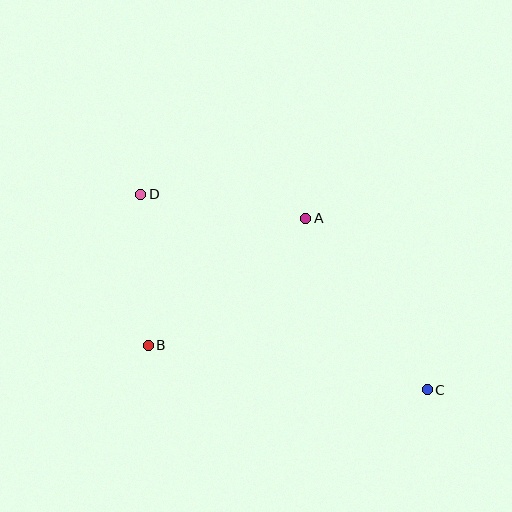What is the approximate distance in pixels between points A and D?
The distance between A and D is approximately 167 pixels.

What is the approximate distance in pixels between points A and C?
The distance between A and C is approximately 210 pixels.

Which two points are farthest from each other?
Points C and D are farthest from each other.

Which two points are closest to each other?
Points B and D are closest to each other.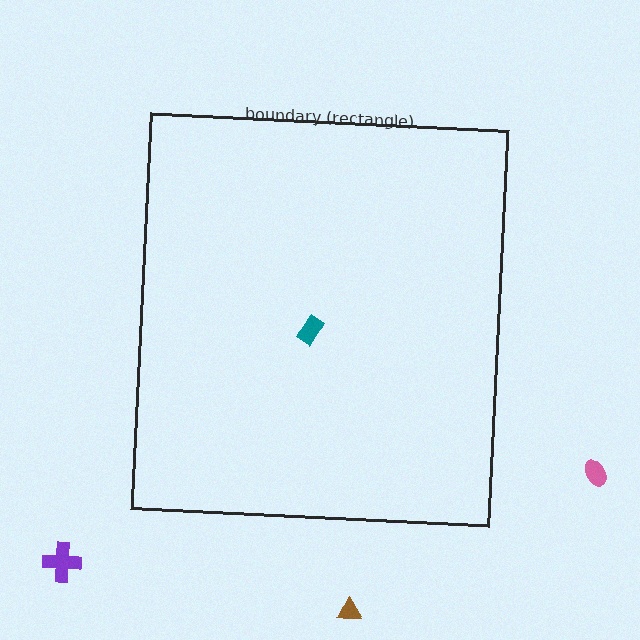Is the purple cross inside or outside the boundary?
Outside.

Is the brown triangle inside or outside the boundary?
Outside.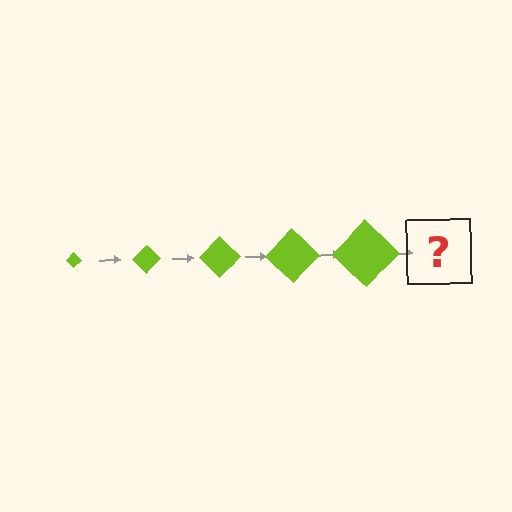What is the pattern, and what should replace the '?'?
The pattern is that the diamond gets progressively larger each step. The '?' should be a lime diamond, larger than the previous one.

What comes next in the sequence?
The next element should be a lime diamond, larger than the previous one.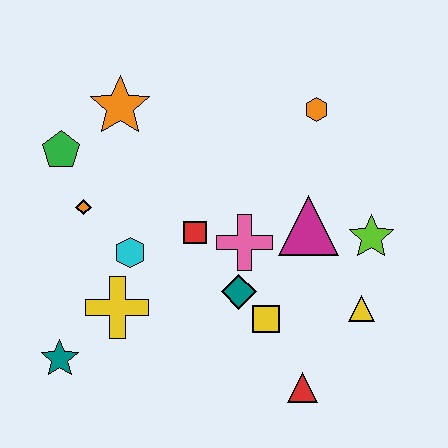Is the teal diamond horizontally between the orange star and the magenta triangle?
Yes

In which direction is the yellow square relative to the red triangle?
The yellow square is above the red triangle.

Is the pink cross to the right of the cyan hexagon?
Yes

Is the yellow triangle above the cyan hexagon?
No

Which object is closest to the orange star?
The green pentagon is closest to the orange star.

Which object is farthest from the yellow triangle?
The green pentagon is farthest from the yellow triangle.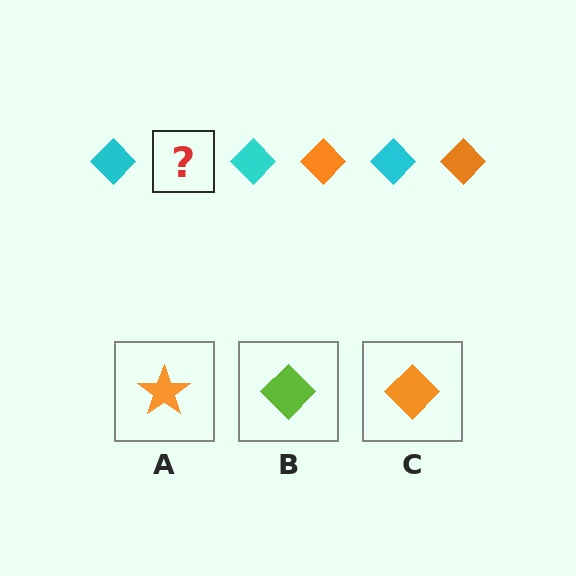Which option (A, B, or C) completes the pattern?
C.